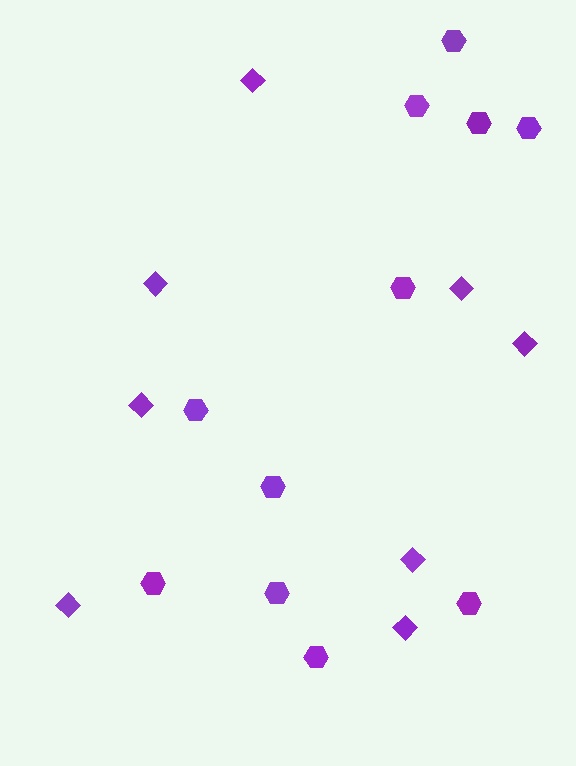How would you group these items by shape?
There are 2 groups: one group of diamonds (8) and one group of hexagons (11).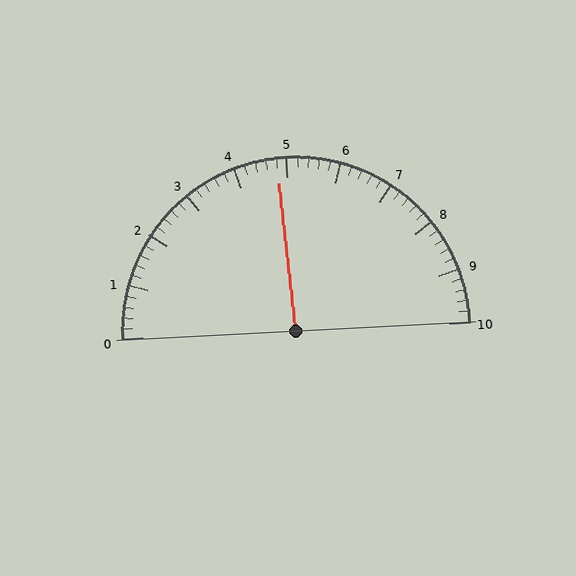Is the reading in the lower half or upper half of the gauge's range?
The reading is in the lower half of the range (0 to 10).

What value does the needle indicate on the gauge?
The needle indicates approximately 4.8.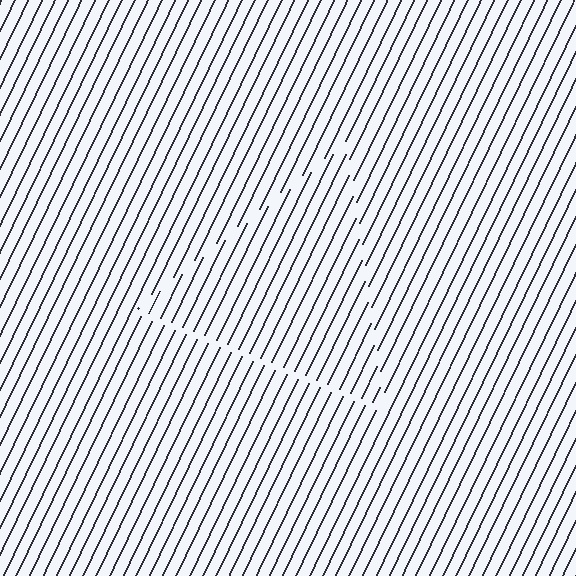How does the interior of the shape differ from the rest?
The interior of the shape contains the same grating, shifted by half a period — the contour is defined by the phase discontinuity where line-ends from the inner and outer gratings abut.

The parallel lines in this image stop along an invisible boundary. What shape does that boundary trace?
An illusory triangle. The interior of the shape contains the same grating, shifted by half a period — the contour is defined by the phase discontinuity where line-ends from the inner and outer gratings abut.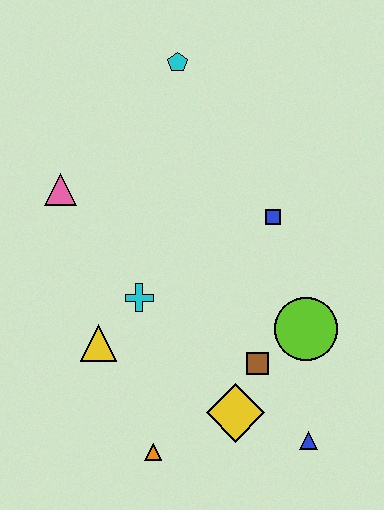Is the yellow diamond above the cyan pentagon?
No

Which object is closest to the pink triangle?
The cyan cross is closest to the pink triangle.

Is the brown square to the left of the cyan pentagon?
No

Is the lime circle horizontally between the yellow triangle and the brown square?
No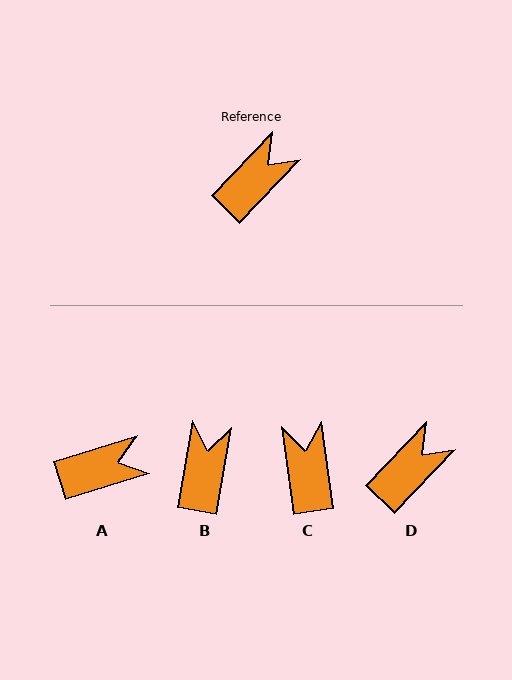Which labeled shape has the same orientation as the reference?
D.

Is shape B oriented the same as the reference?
No, it is off by about 33 degrees.